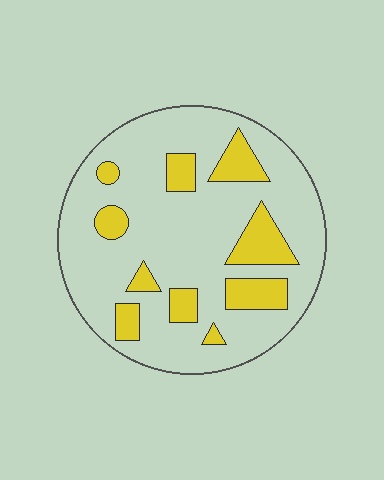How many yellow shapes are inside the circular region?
10.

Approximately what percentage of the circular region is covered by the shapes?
Approximately 20%.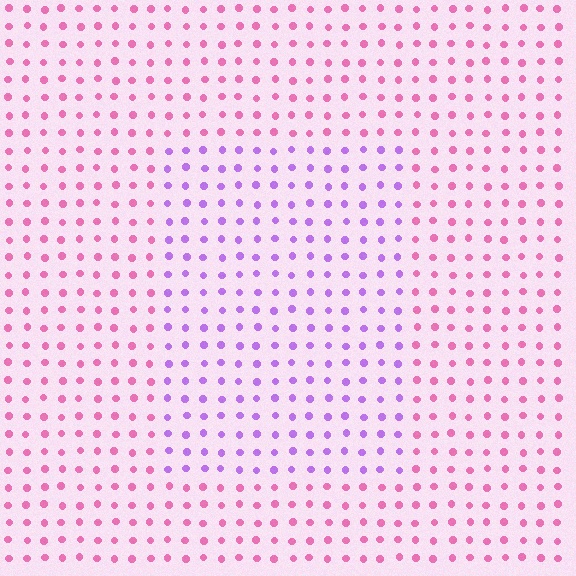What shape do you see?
I see a rectangle.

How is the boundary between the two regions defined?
The boundary is defined purely by a slight shift in hue (about 49 degrees). Spacing, size, and orientation are identical on both sides.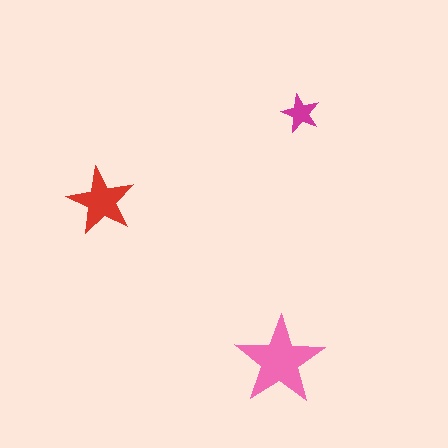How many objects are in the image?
There are 3 objects in the image.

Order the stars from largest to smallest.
the pink one, the red one, the magenta one.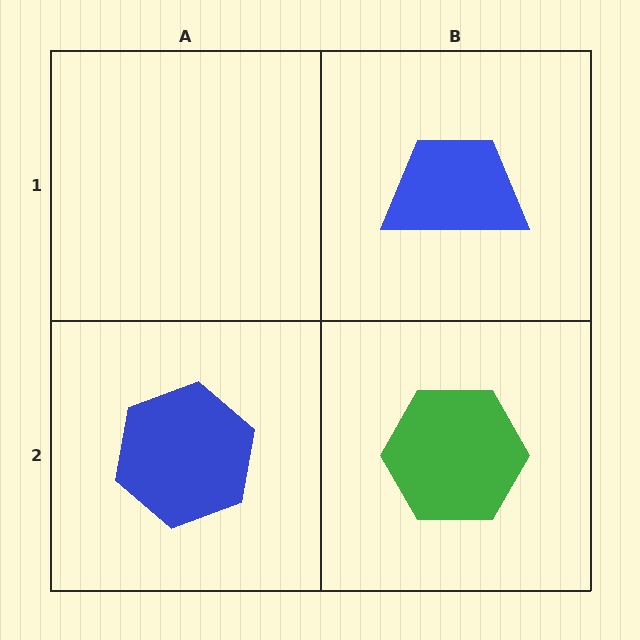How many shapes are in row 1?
1 shape.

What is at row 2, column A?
A blue hexagon.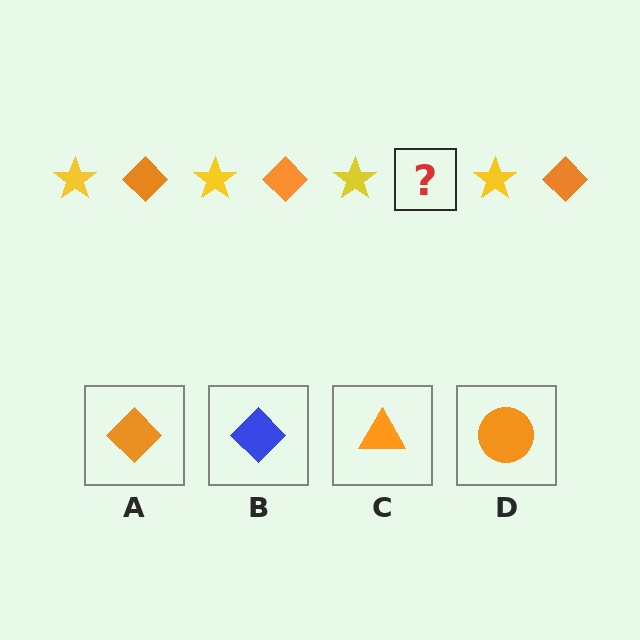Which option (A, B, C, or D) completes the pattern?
A.